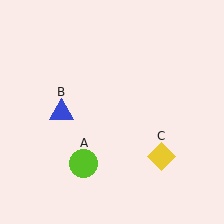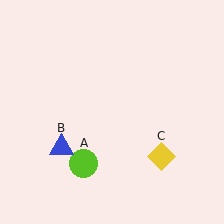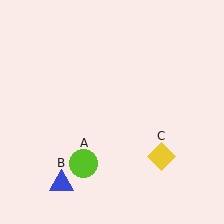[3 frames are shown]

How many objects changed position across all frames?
1 object changed position: blue triangle (object B).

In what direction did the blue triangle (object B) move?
The blue triangle (object B) moved down.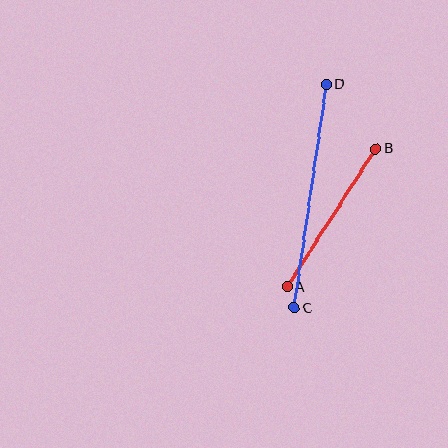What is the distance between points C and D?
The distance is approximately 226 pixels.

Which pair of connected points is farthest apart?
Points C and D are farthest apart.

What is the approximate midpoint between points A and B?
The midpoint is at approximately (331, 218) pixels.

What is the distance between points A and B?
The distance is approximately 164 pixels.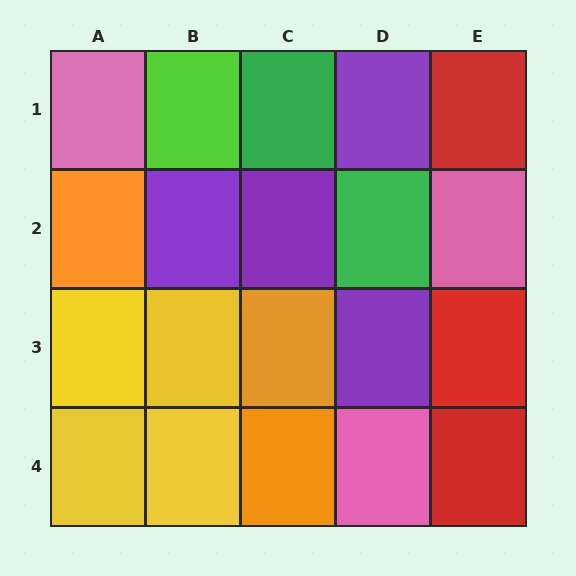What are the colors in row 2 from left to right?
Orange, purple, purple, green, pink.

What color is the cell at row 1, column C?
Green.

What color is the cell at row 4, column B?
Yellow.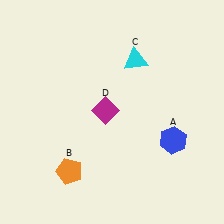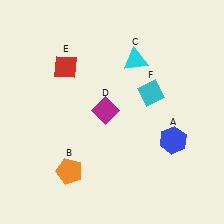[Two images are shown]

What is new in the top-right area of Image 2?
A cyan diamond (F) was added in the top-right area of Image 2.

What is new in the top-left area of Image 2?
A red diamond (E) was added in the top-left area of Image 2.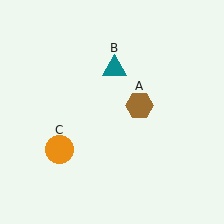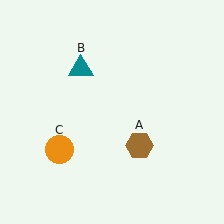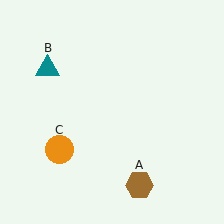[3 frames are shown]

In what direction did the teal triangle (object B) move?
The teal triangle (object B) moved left.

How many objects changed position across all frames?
2 objects changed position: brown hexagon (object A), teal triangle (object B).